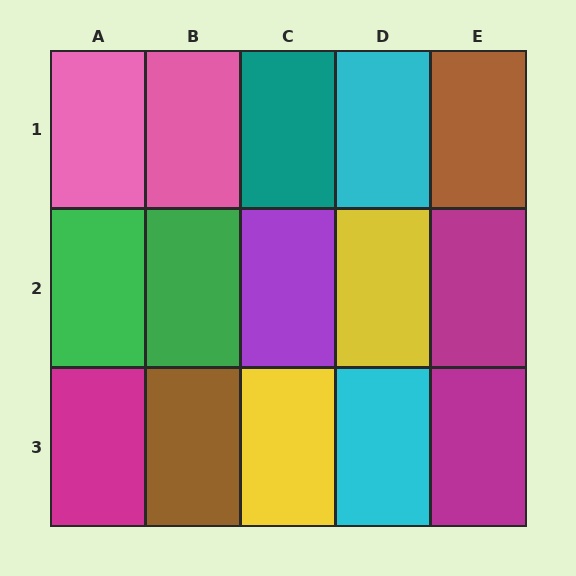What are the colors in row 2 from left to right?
Green, green, purple, yellow, magenta.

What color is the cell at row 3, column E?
Magenta.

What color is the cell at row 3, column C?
Yellow.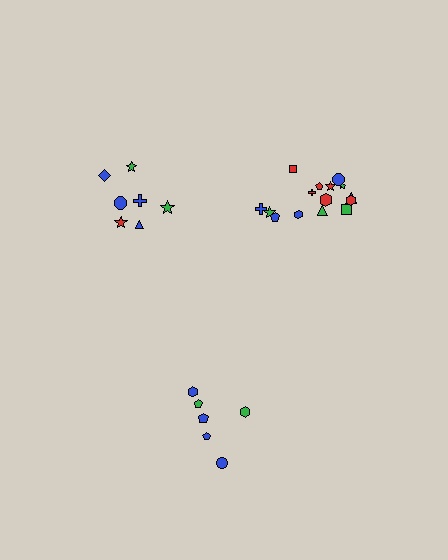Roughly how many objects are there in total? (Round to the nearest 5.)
Roughly 30 objects in total.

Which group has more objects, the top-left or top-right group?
The top-right group.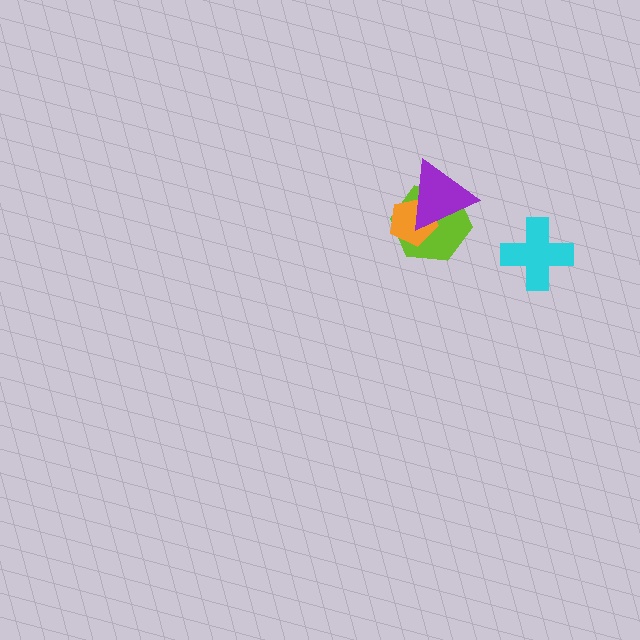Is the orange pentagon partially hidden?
Yes, it is partially covered by another shape.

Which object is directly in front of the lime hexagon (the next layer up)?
The orange pentagon is directly in front of the lime hexagon.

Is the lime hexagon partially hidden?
Yes, it is partially covered by another shape.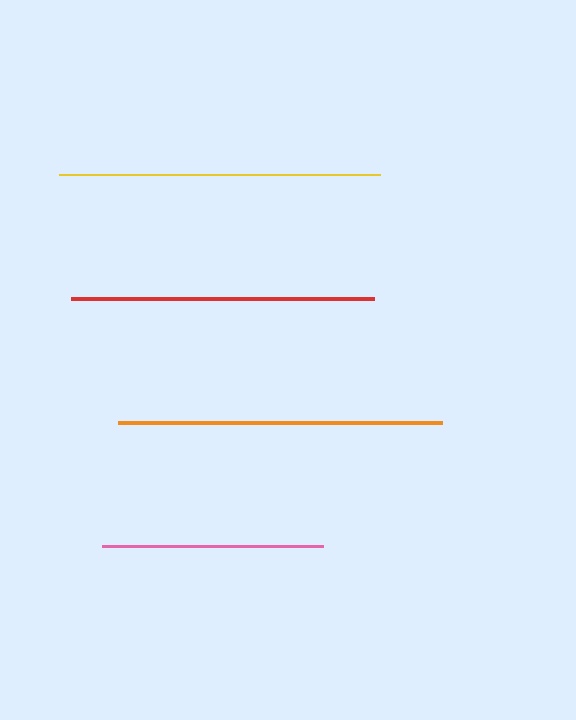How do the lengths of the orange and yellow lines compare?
The orange and yellow lines are approximately the same length.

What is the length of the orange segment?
The orange segment is approximately 325 pixels long.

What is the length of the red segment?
The red segment is approximately 302 pixels long.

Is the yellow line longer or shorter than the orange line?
The orange line is longer than the yellow line.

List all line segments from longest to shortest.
From longest to shortest: orange, yellow, red, pink.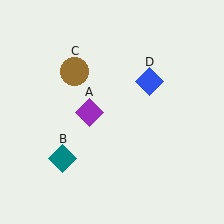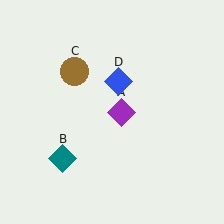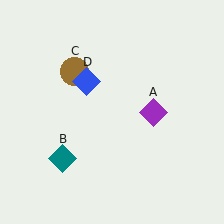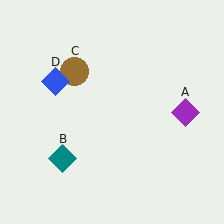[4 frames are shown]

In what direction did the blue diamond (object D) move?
The blue diamond (object D) moved left.